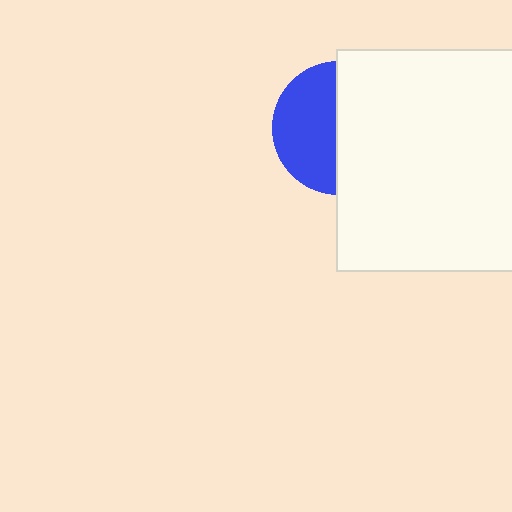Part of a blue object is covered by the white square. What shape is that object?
It is a circle.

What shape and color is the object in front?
The object in front is a white square.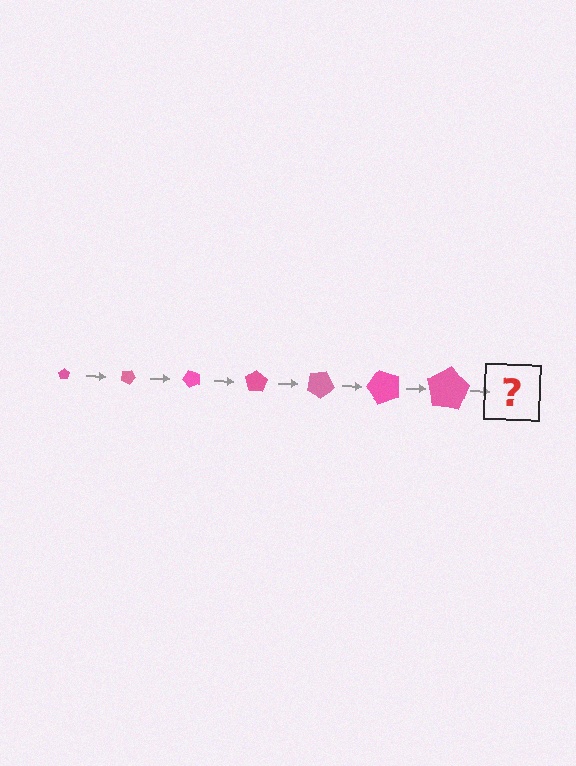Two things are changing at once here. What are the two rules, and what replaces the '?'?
The two rules are that the pentagon grows larger each step and it rotates 25 degrees each step. The '?' should be a pentagon, larger than the previous one and rotated 175 degrees from the start.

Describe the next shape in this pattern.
It should be a pentagon, larger than the previous one and rotated 175 degrees from the start.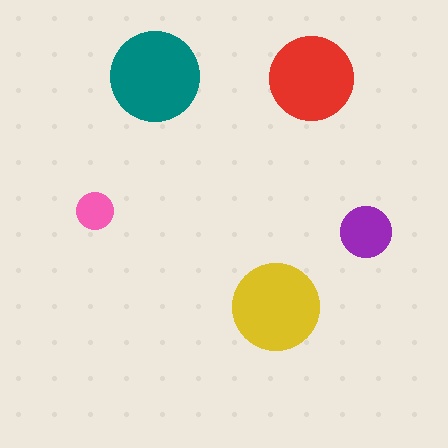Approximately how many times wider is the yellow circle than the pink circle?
About 2.5 times wider.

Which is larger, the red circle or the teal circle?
The teal one.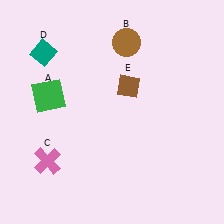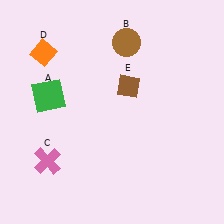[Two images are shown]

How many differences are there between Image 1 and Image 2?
There is 1 difference between the two images.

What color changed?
The diamond (D) changed from teal in Image 1 to orange in Image 2.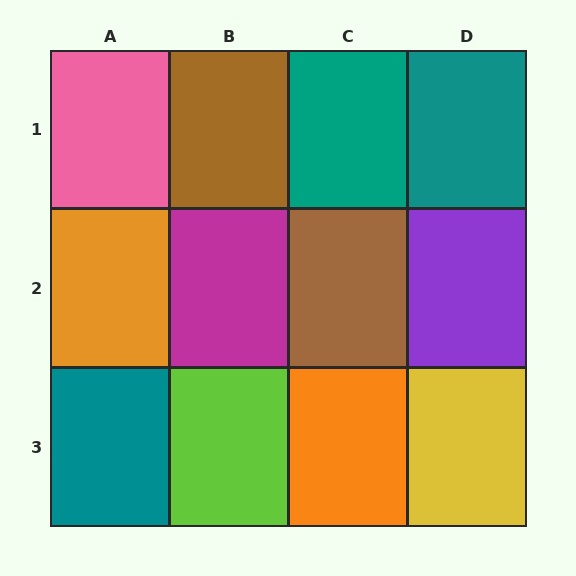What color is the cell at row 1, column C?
Teal.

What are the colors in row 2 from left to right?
Orange, magenta, brown, purple.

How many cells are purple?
1 cell is purple.